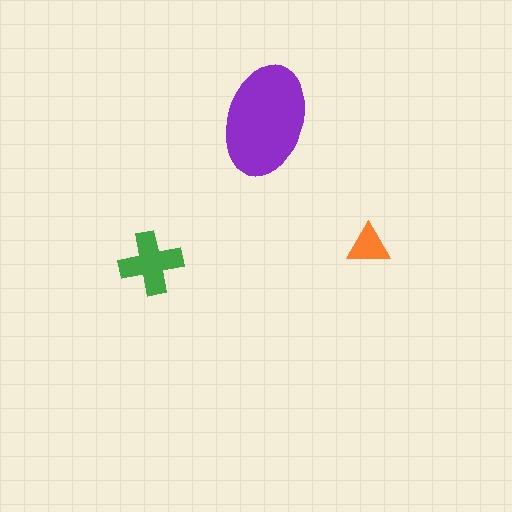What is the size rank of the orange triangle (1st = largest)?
3rd.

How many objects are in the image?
There are 3 objects in the image.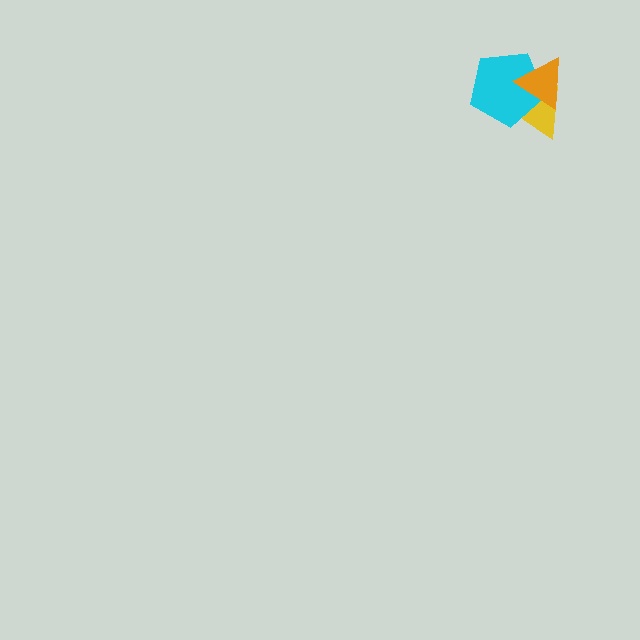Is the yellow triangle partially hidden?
Yes, it is partially covered by another shape.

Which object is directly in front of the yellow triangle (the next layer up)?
The cyan pentagon is directly in front of the yellow triangle.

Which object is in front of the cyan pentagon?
The orange triangle is in front of the cyan pentagon.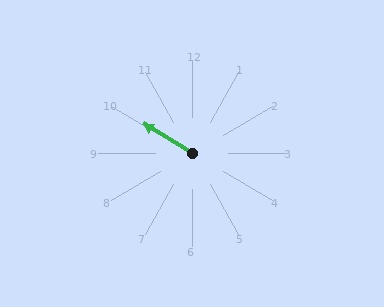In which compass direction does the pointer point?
Northwest.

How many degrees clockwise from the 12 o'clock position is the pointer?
Approximately 301 degrees.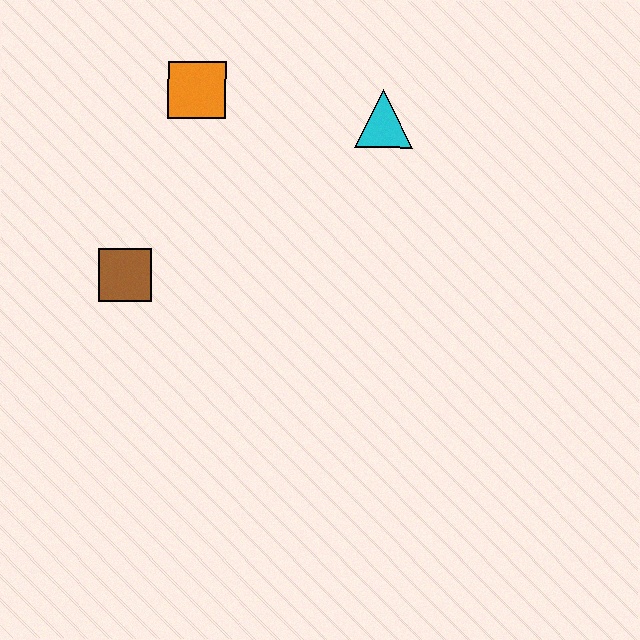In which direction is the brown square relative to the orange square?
The brown square is below the orange square.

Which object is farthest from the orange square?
The brown square is farthest from the orange square.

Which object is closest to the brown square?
The orange square is closest to the brown square.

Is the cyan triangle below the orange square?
Yes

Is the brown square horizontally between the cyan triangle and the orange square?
No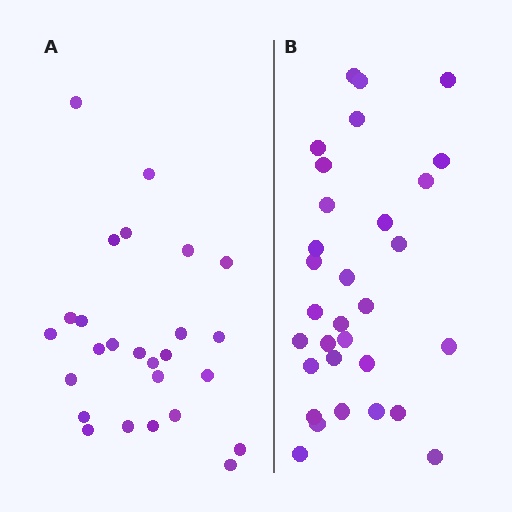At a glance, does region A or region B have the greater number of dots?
Region B (the right region) has more dots.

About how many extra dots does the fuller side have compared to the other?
Region B has about 5 more dots than region A.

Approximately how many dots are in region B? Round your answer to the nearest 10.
About 30 dots. (The exact count is 31, which rounds to 30.)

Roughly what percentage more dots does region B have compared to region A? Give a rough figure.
About 20% more.